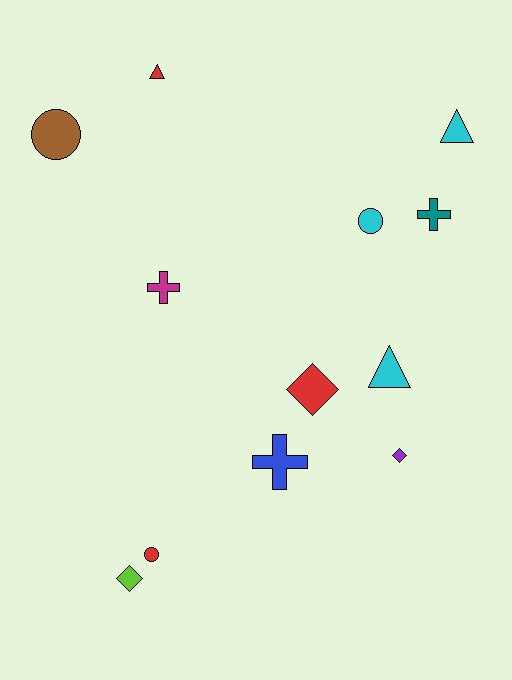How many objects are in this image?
There are 12 objects.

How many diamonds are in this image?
There are 3 diamonds.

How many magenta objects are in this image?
There is 1 magenta object.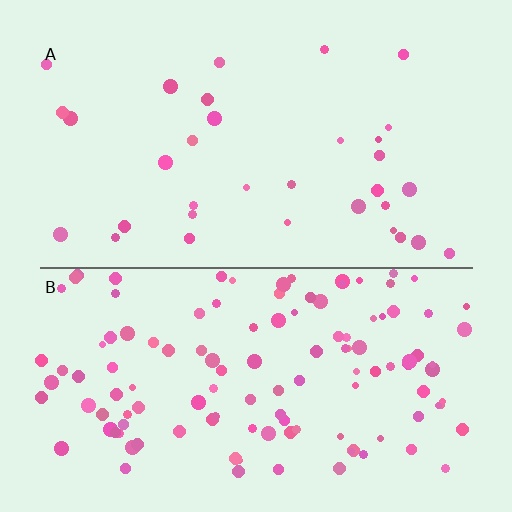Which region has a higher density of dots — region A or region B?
B (the bottom).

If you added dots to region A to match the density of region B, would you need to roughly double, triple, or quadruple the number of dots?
Approximately quadruple.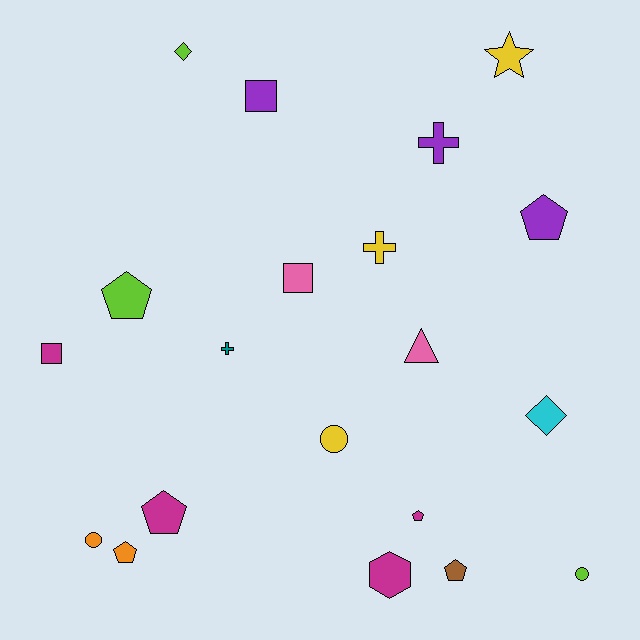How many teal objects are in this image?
There is 1 teal object.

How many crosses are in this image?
There are 3 crosses.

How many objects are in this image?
There are 20 objects.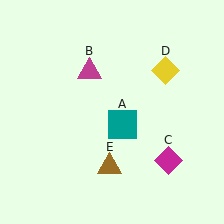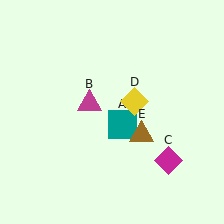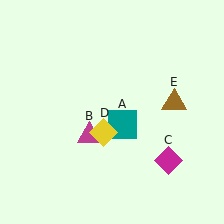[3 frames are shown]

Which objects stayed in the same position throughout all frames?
Teal square (object A) and magenta diamond (object C) remained stationary.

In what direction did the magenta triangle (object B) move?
The magenta triangle (object B) moved down.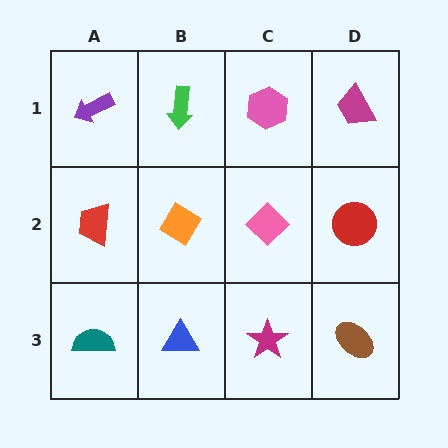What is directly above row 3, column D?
A red circle.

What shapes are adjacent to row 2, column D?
A magenta trapezoid (row 1, column D), a brown ellipse (row 3, column D), a pink diamond (row 2, column C).